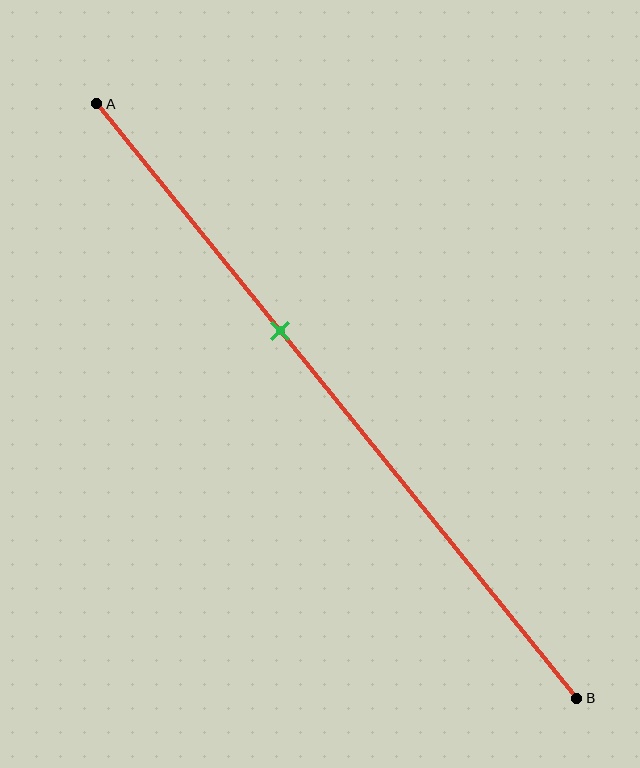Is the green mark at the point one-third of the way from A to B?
No, the mark is at about 40% from A, not at the 33% one-third point.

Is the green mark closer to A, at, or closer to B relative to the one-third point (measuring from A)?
The green mark is closer to point B than the one-third point of segment AB.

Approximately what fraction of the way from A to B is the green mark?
The green mark is approximately 40% of the way from A to B.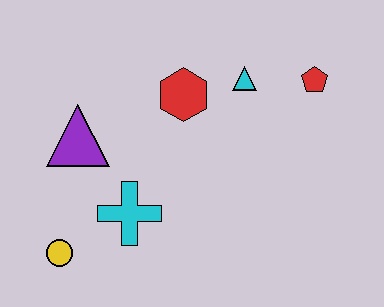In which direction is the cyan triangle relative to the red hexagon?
The cyan triangle is to the right of the red hexagon.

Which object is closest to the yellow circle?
The cyan cross is closest to the yellow circle.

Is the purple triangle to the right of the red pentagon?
No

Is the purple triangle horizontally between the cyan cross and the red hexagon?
No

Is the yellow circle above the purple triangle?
No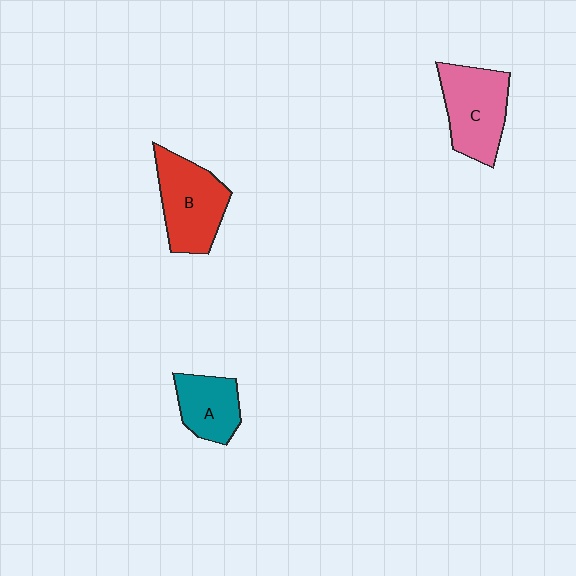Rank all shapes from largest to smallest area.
From largest to smallest: B (red), C (pink), A (teal).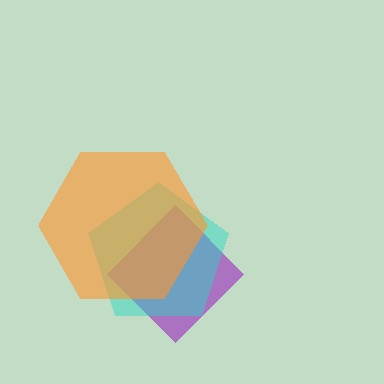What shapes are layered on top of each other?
The layered shapes are: a purple diamond, a cyan pentagon, an orange hexagon.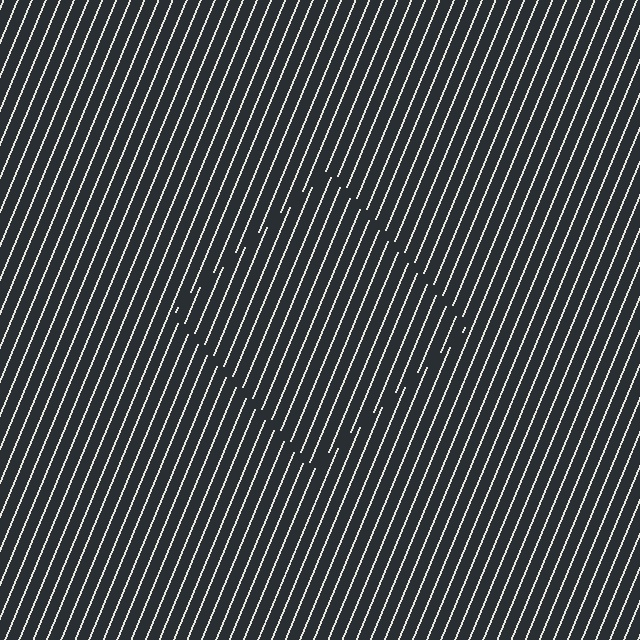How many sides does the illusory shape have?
4 sides — the line-ends trace a square.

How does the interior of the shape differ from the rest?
The interior of the shape contains the same grating, shifted by half a period — the contour is defined by the phase discontinuity where line-ends from the inner and outer gratings abut.